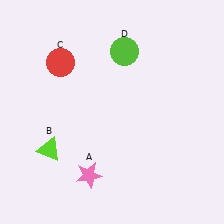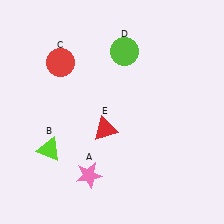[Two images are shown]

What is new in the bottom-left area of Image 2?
A red triangle (E) was added in the bottom-left area of Image 2.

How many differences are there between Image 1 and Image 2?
There is 1 difference between the two images.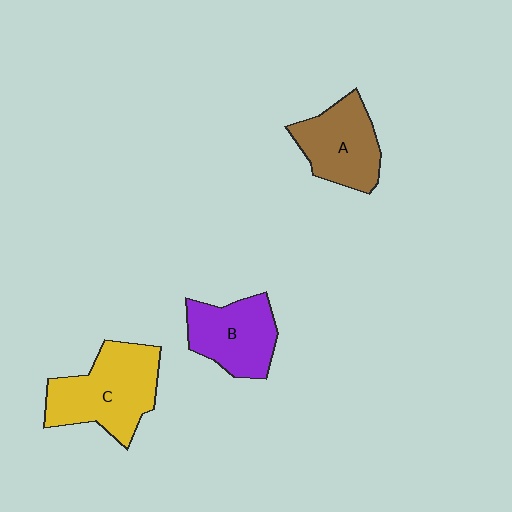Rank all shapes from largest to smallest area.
From largest to smallest: C (yellow), A (brown), B (purple).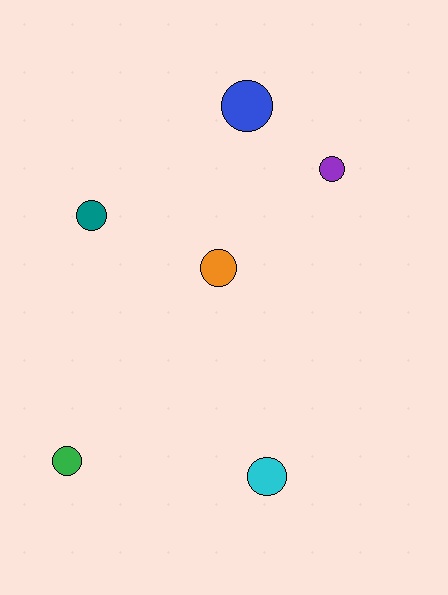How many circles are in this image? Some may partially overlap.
There are 6 circles.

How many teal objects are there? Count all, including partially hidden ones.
There is 1 teal object.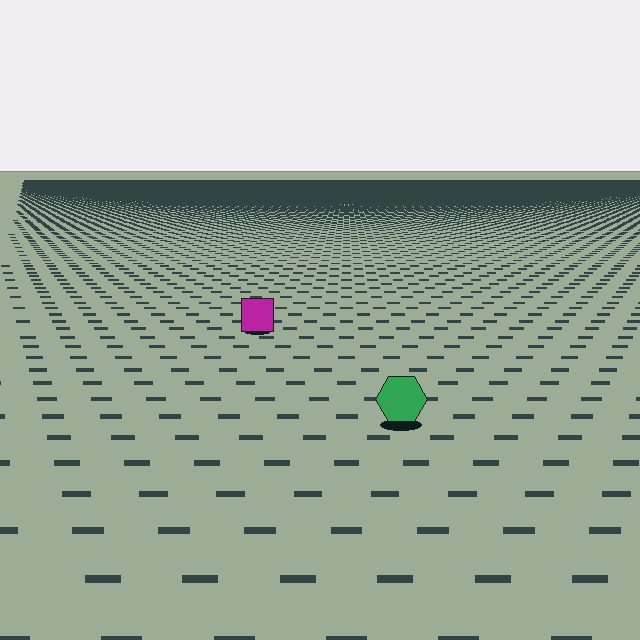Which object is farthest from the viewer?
The magenta square is farthest from the viewer. It appears smaller and the ground texture around it is denser.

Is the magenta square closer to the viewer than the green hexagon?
No. The green hexagon is closer — you can tell from the texture gradient: the ground texture is coarser near it.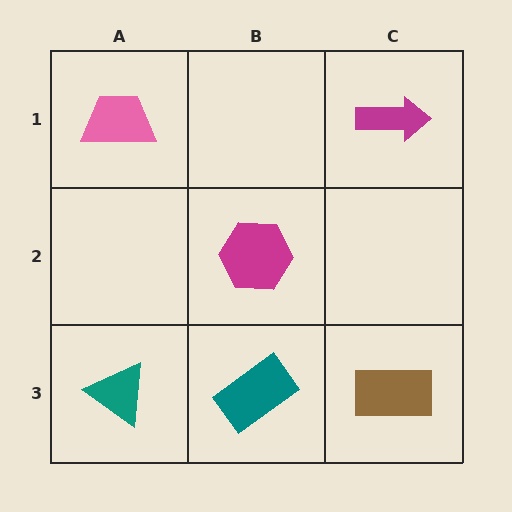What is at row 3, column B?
A teal rectangle.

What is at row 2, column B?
A magenta hexagon.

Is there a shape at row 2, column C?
No, that cell is empty.